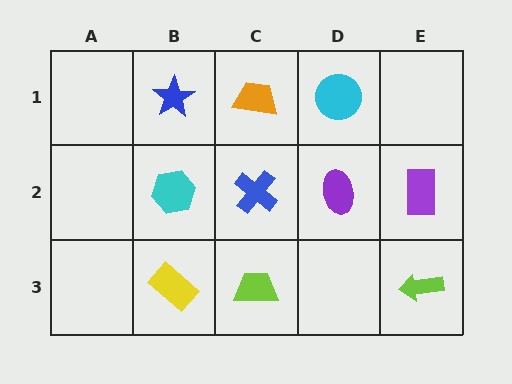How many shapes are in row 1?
3 shapes.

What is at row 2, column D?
A purple ellipse.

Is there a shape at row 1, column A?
No, that cell is empty.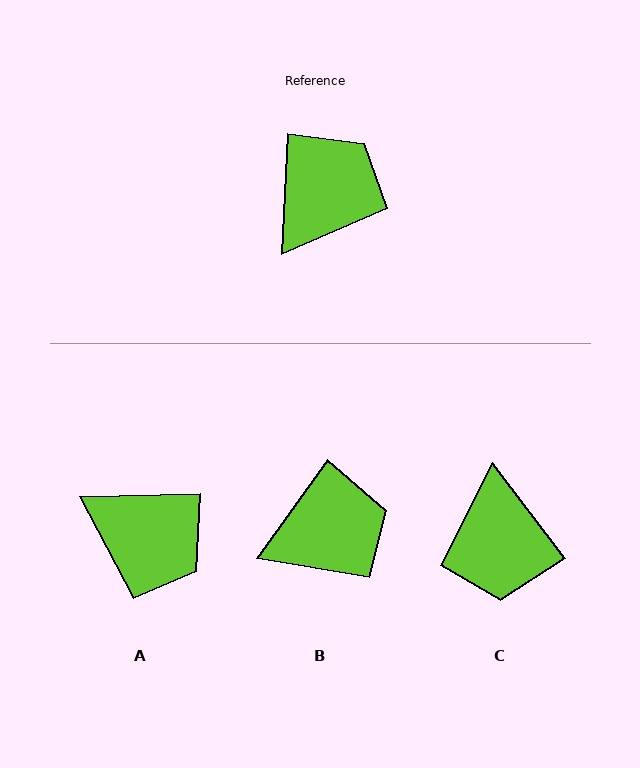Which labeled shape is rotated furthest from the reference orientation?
C, about 140 degrees away.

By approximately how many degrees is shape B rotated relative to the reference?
Approximately 33 degrees clockwise.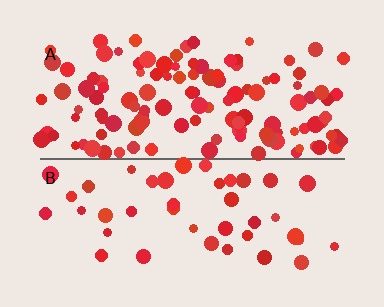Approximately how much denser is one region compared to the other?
Approximately 2.9× — region A over region B.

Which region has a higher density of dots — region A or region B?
A (the top).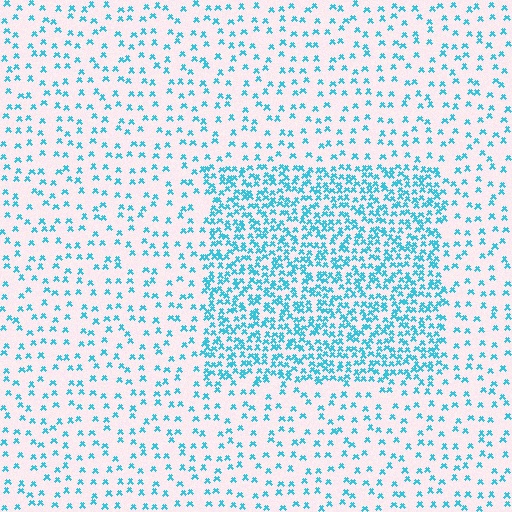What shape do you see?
I see a rectangle.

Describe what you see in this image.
The image contains small cyan elements arranged at two different densities. A rectangle-shaped region is visible where the elements are more densely packed than the surrounding area.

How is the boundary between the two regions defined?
The boundary is defined by a change in element density (approximately 2.8x ratio). All elements are the same color, size, and shape.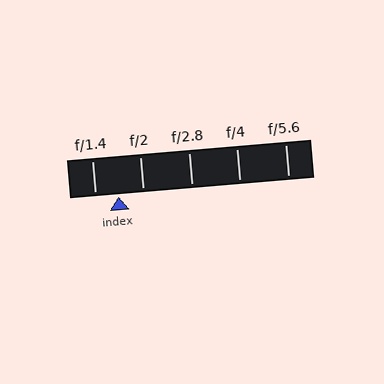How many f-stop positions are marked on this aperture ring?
There are 5 f-stop positions marked.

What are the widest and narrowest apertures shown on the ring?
The widest aperture shown is f/1.4 and the narrowest is f/5.6.